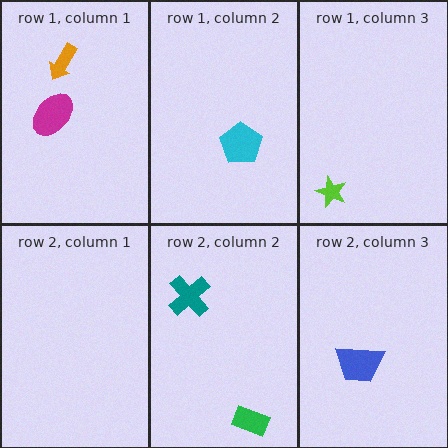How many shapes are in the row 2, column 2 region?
2.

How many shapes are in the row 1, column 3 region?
1.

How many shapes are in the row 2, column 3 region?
1.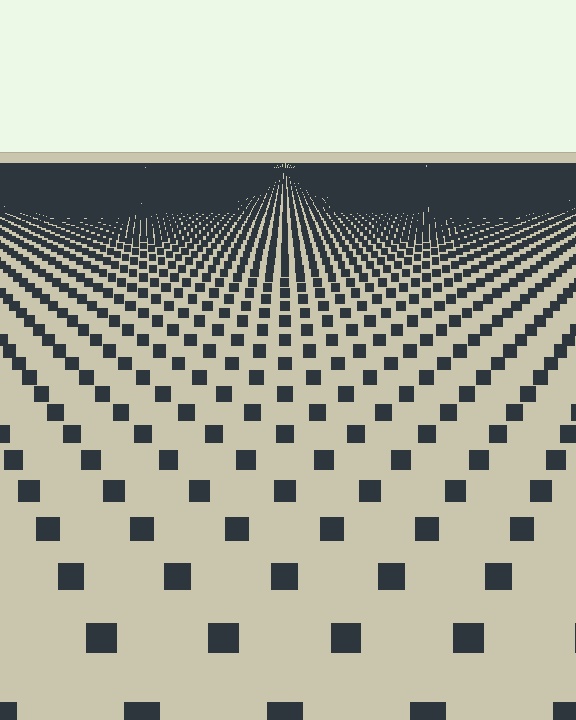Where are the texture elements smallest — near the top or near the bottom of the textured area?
Near the top.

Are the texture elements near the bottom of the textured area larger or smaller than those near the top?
Larger. Near the bottom, elements are closer to the viewer and appear at a bigger on-screen size.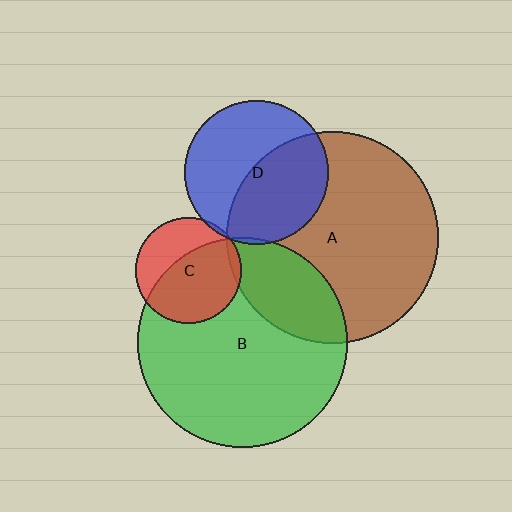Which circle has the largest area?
Circle A (brown).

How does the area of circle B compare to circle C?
Approximately 3.9 times.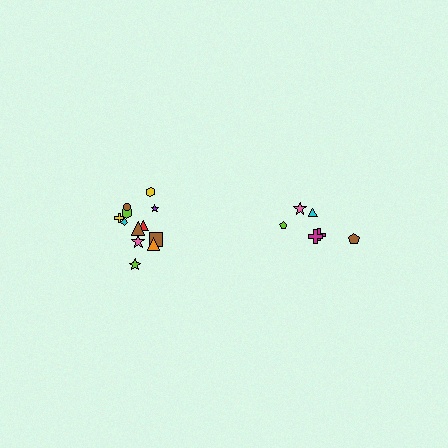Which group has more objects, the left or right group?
The left group.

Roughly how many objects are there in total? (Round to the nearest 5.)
Roughly 20 objects in total.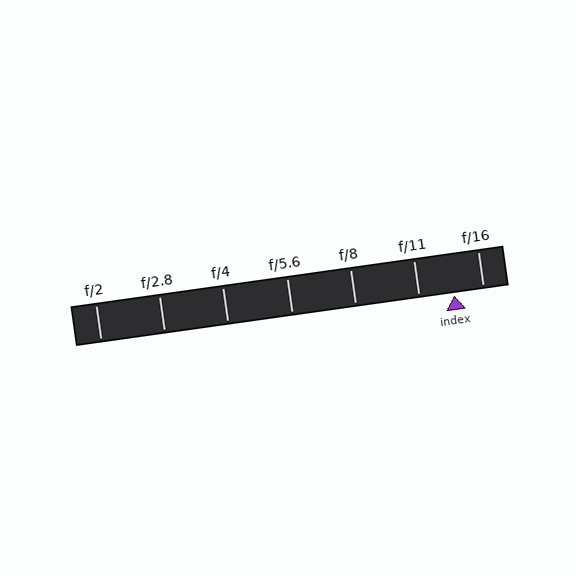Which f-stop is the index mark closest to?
The index mark is closest to f/16.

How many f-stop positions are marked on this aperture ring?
There are 7 f-stop positions marked.